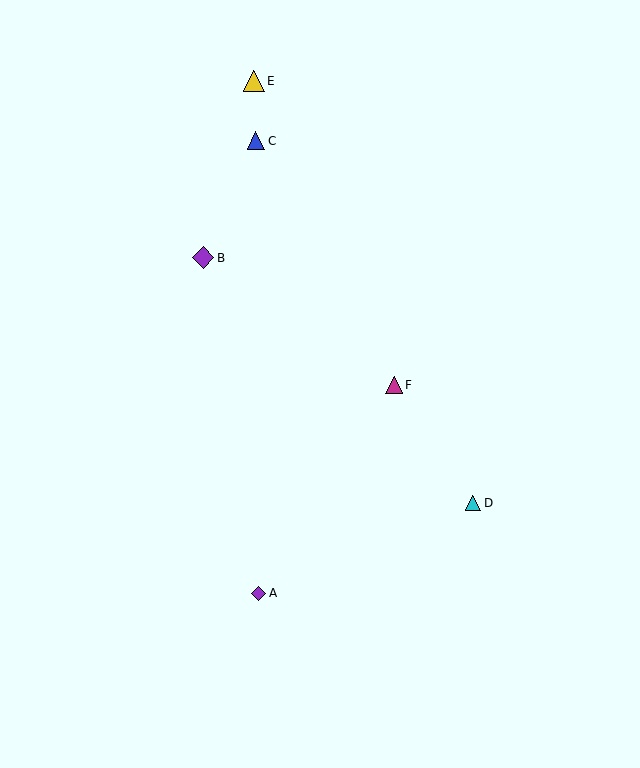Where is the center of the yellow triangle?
The center of the yellow triangle is at (254, 81).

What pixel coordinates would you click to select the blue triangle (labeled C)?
Click at (256, 141) to select the blue triangle C.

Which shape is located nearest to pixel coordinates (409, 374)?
The magenta triangle (labeled F) at (394, 385) is nearest to that location.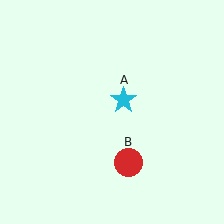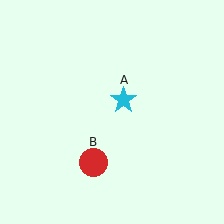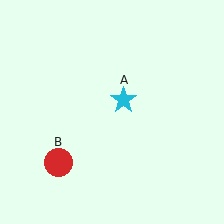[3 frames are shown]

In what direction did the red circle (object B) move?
The red circle (object B) moved left.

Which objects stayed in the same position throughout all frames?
Cyan star (object A) remained stationary.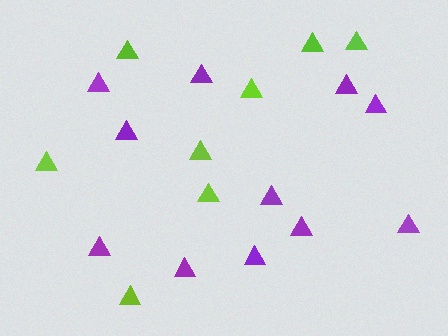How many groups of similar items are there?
There are 2 groups: one group of lime triangles (8) and one group of purple triangles (11).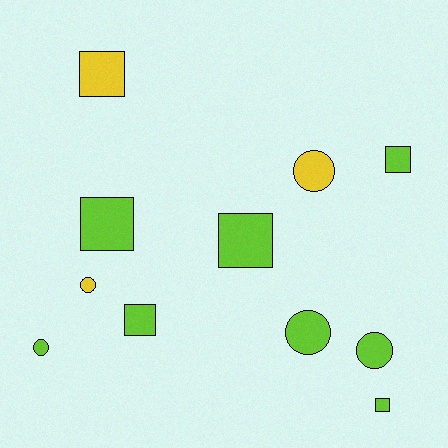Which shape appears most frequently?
Square, with 6 objects.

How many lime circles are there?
There are 3 lime circles.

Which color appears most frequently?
Lime, with 8 objects.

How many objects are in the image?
There are 11 objects.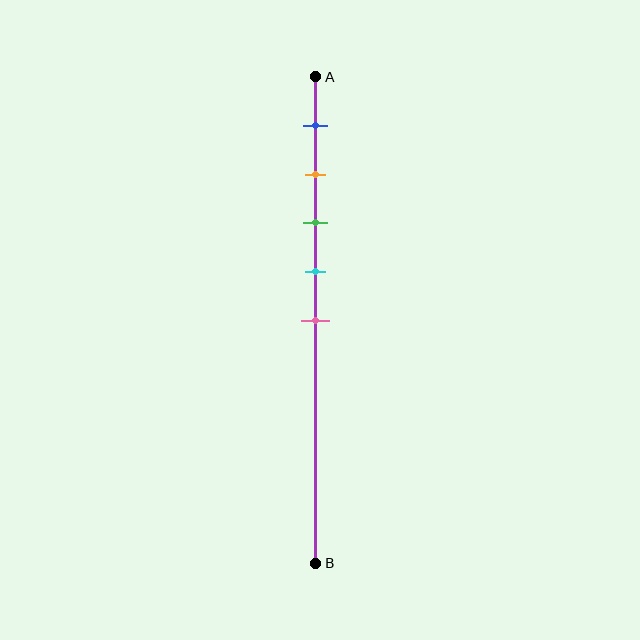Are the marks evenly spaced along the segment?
Yes, the marks are approximately evenly spaced.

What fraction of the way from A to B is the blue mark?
The blue mark is approximately 10% (0.1) of the way from A to B.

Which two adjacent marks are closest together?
The orange and green marks are the closest adjacent pair.